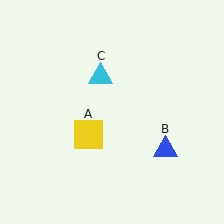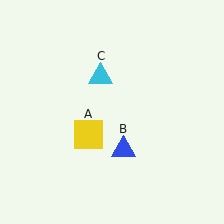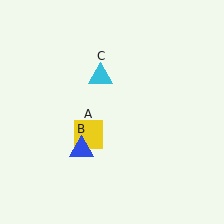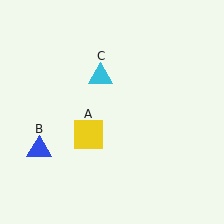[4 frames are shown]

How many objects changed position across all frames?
1 object changed position: blue triangle (object B).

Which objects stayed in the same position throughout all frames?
Yellow square (object A) and cyan triangle (object C) remained stationary.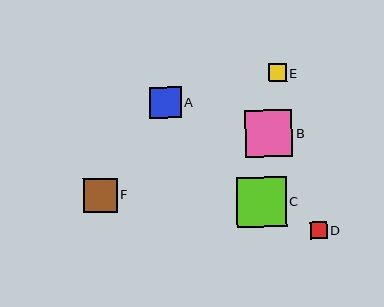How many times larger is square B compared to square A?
Square B is approximately 1.5 times the size of square A.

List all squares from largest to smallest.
From largest to smallest: C, B, F, A, E, D.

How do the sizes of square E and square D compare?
Square E and square D are approximately the same size.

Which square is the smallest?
Square D is the smallest with a size of approximately 17 pixels.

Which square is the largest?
Square C is the largest with a size of approximately 50 pixels.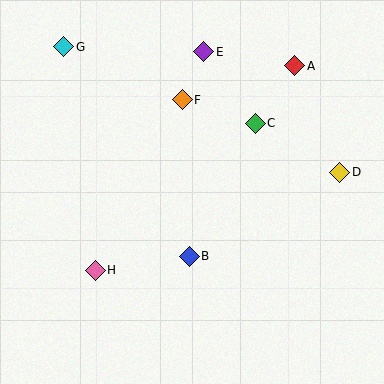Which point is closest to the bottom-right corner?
Point D is closest to the bottom-right corner.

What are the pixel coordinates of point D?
Point D is at (340, 172).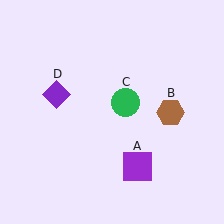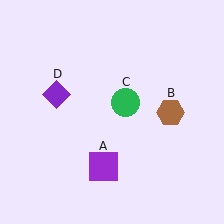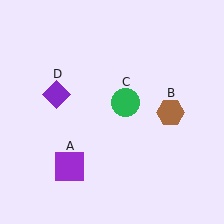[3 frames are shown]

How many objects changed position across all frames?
1 object changed position: purple square (object A).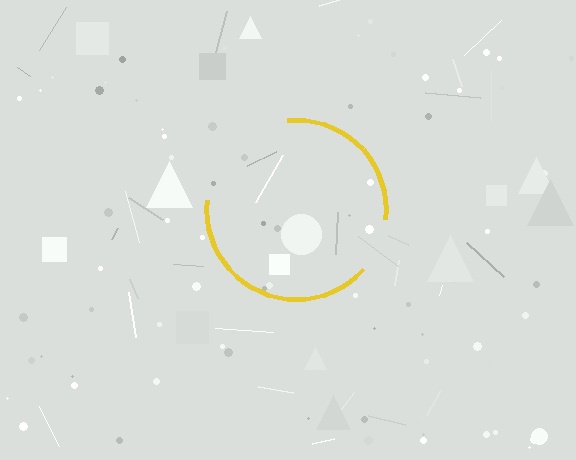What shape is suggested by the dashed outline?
The dashed outline suggests a circle.